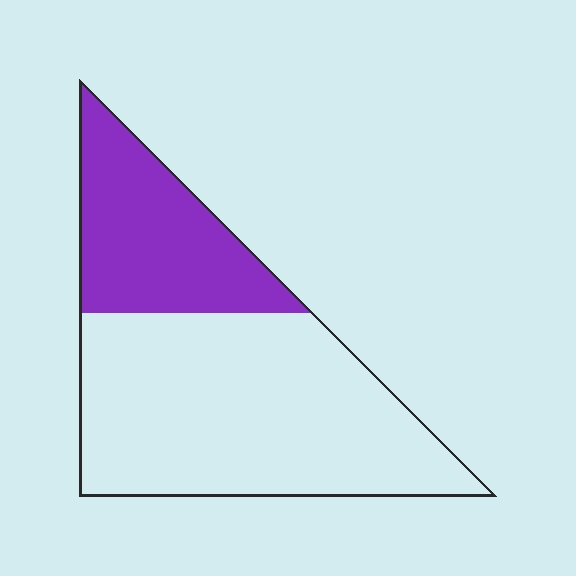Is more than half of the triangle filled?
No.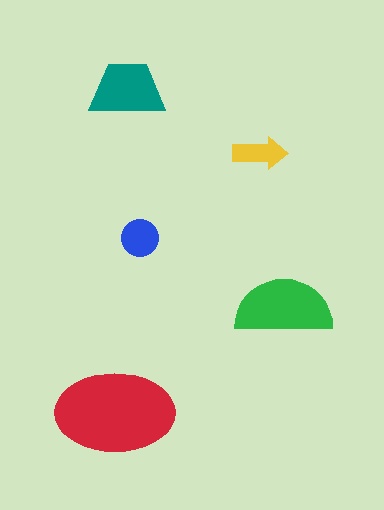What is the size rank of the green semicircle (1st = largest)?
2nd.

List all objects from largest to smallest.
The red ellipse, the green semicircle, the teal trapezoid, the blue circle, the yellow arrow.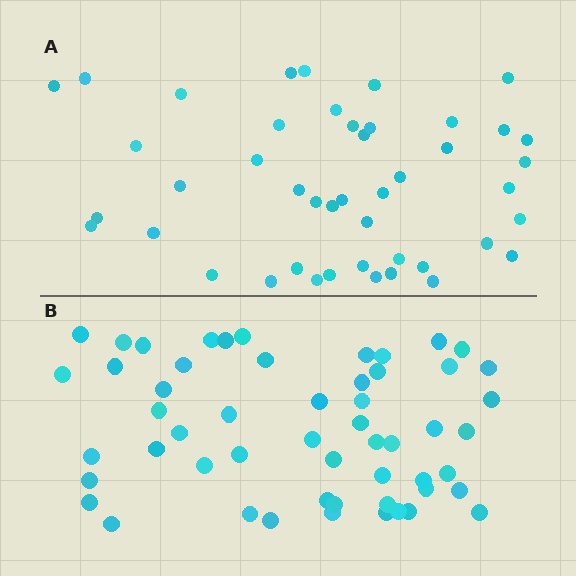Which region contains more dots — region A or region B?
Region B (the bottom region) has more dots.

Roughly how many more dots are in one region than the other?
Region B has roughly 8 or so more dots than region A.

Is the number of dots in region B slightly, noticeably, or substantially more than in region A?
Region B has only slightly more — the two regions are fairly close. The ratio is roughly 1.2 to 1.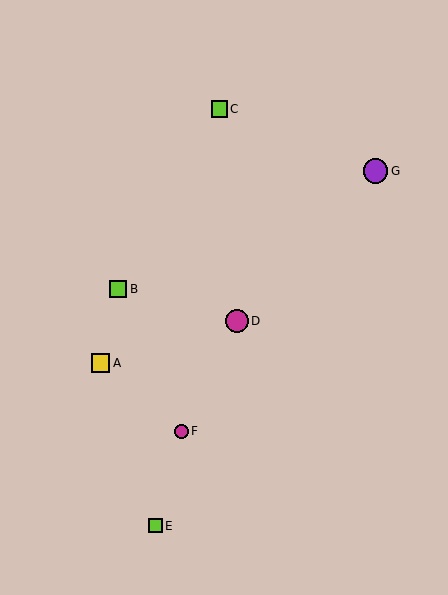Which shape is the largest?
The purple circle (labeled G) is the largest.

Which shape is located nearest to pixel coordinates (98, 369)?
The yellow square (labeled A) at (100, 363) is nearest to that location.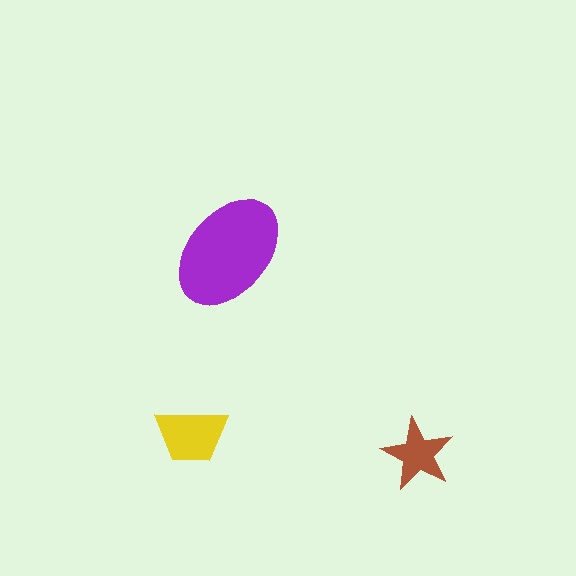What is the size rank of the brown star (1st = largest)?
3rd.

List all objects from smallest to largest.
The brown star, the yellow trapezoid, the purple ellipse.